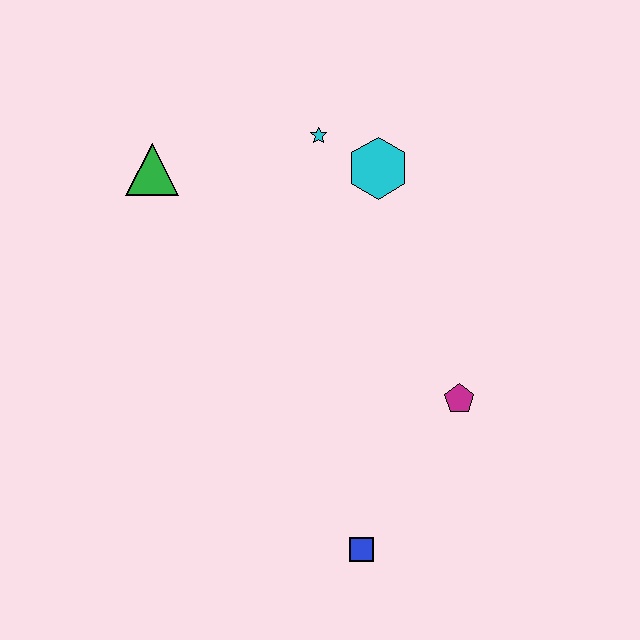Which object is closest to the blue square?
The magenta pentagon is closest to the blue square.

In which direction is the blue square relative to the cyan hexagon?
The blue square is below the cyan hexagon.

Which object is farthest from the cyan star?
The blue square is farthest from the cyan star.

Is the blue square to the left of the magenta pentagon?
Yes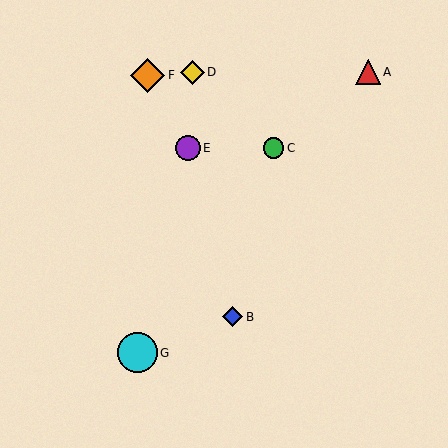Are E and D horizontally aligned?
No, E is at y≈148 and D is at y≈72.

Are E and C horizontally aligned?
Yes, both are at y≈148.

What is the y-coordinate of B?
Object B is at y≈317.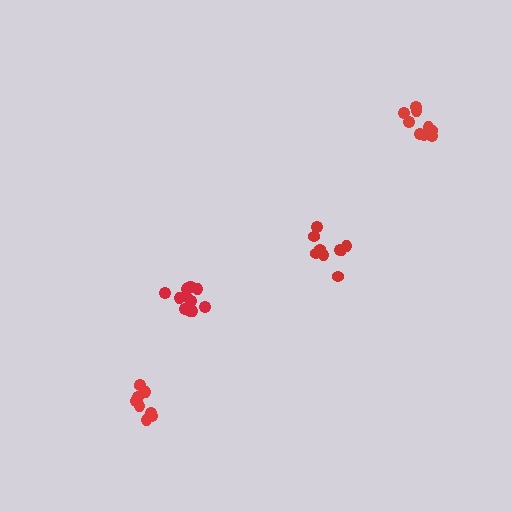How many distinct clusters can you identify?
There are 4 distinct clusters.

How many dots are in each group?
Group 1: 9 dots, Group 2: 9 dots, Group 3: 13 dots, Group 4: 9 dots (40 total).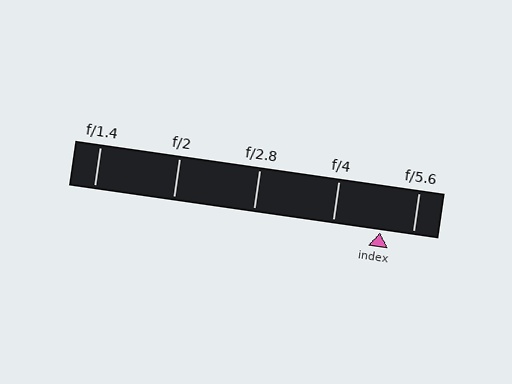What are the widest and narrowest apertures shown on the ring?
The widest aperture shown is f/1.4 and the narrowest is f/5.6.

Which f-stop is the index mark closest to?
The index mark is closest to f/5.6.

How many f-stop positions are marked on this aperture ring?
There are 5 f-stop positions marked.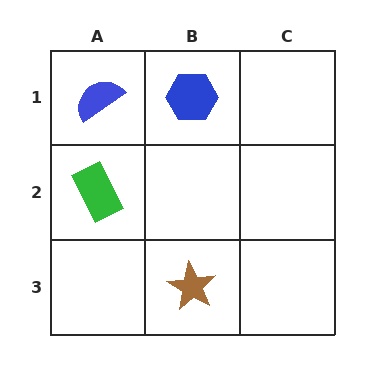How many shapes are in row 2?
1 shape.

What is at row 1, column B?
A blue hexagon.